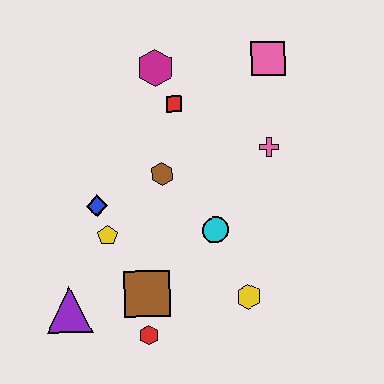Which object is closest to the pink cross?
The pink square is closest to the pink cross.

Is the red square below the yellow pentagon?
No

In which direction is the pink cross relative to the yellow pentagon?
The pink cross is to the right of the yellow pentagon.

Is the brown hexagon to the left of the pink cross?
Yes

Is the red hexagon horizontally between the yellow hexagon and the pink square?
No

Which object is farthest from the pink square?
The purple triangle is farthest from the pink square.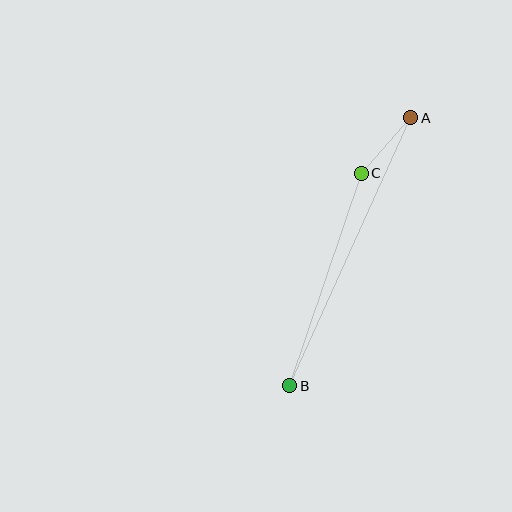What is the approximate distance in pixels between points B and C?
The distance between B and C is approximately 224 pixels.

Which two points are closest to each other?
Points A and C are closest to each other.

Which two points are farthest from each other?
Points A and B are farthest from each other.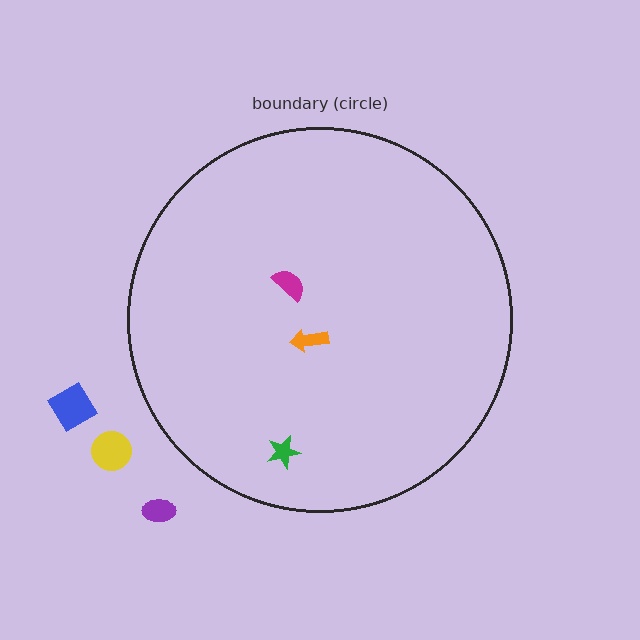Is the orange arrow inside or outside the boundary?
Inside.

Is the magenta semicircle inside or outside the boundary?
Inside.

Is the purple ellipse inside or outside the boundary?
Outside.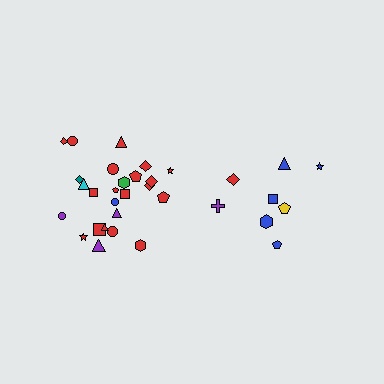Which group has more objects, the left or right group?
The left group.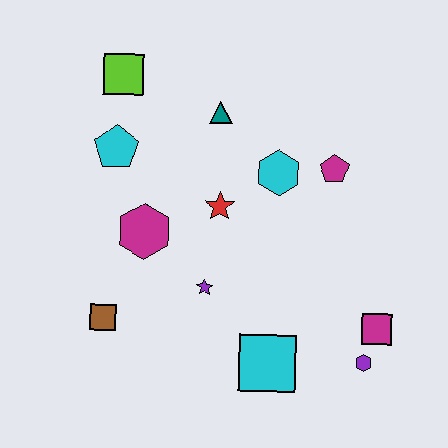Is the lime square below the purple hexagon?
No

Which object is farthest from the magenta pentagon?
The brown square is farthest from the magenta pentagon.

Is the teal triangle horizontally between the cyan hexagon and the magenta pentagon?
No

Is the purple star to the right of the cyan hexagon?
No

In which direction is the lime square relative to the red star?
The lime square is above the red star.